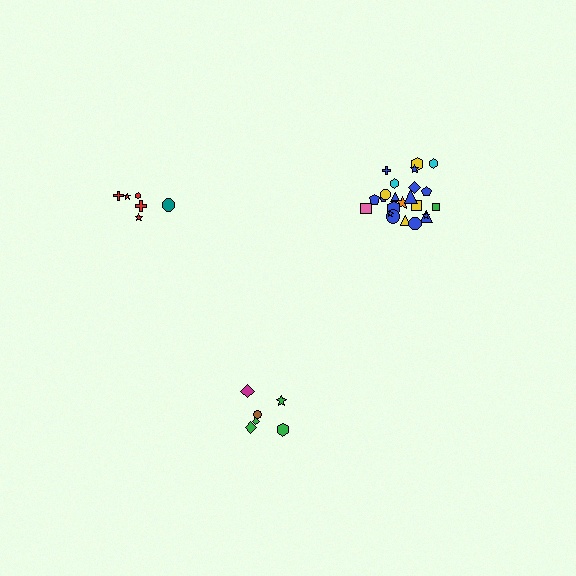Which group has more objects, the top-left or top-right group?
The top-right group.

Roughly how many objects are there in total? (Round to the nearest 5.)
Roughly 35 objects in total.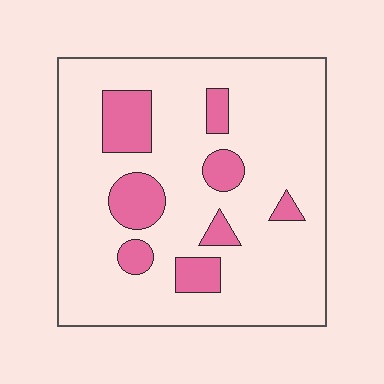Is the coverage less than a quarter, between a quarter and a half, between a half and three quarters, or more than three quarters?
Less than a quarter.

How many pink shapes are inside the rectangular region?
8.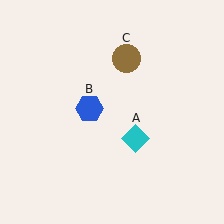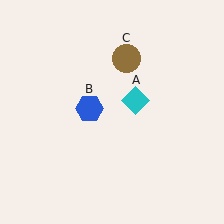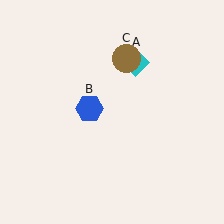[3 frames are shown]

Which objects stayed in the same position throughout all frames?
Blue hexagon (object B) and brown circle (object C) remained stationary.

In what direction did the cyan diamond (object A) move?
The cyan diamond (object A) moved up.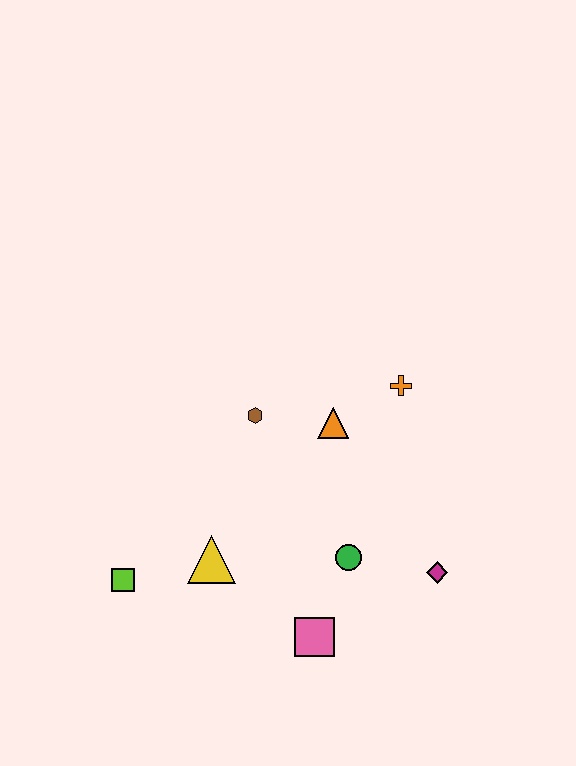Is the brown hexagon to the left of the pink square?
Yes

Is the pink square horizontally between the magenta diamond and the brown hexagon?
Yes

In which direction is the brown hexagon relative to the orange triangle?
The brown hexagon is to the left of the orange triangle.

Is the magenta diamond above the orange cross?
No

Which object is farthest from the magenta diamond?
The lime square is farthest from the magenta diamond.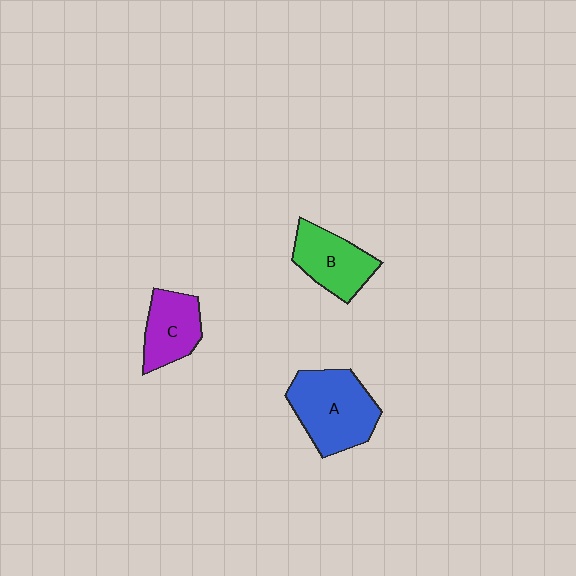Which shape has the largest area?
Shape A (blue).